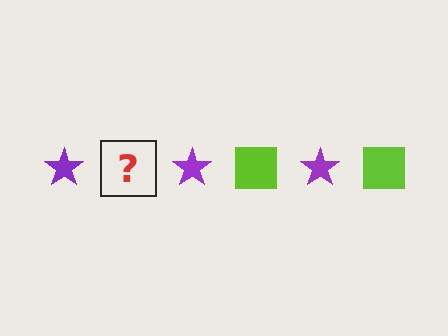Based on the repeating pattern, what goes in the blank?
The blank should be a lime square.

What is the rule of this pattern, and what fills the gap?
The rule is that the pattern alternates between purple star and lime square. The gap should be filled with a lime square.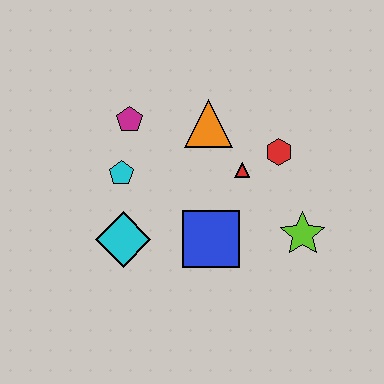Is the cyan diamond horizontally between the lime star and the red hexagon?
No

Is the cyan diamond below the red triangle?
Yes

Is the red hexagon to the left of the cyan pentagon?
No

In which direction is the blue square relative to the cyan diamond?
The blue square is to the right of the cyan diamond.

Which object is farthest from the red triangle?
The cyan diamond is farthest from the red triangle.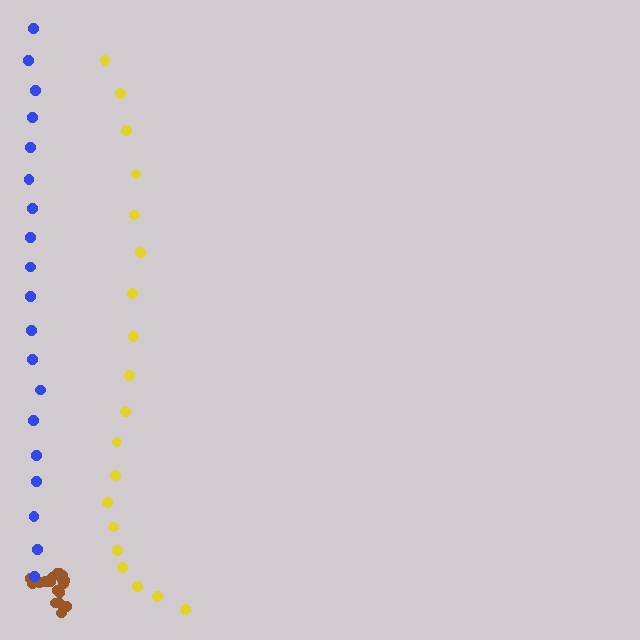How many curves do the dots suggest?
There are 3 distinct paths.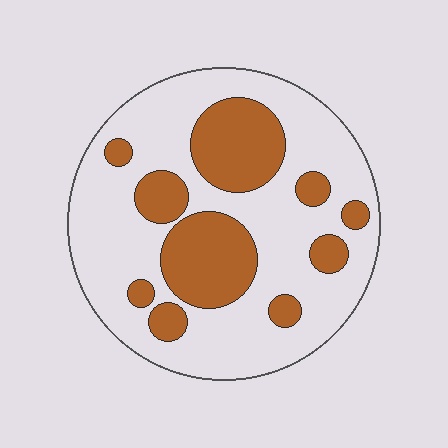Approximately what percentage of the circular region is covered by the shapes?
Approximately 30%.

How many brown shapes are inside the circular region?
10.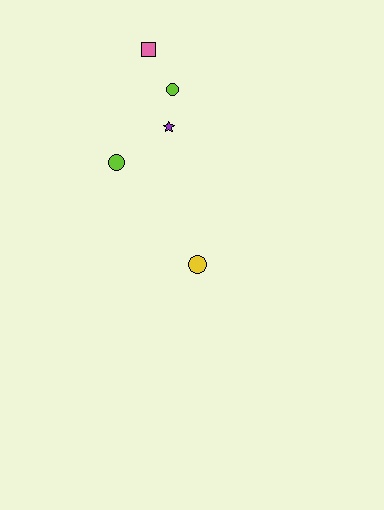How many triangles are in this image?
There are no triangles.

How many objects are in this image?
There are 5 objects.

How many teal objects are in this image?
There are no teal objects.